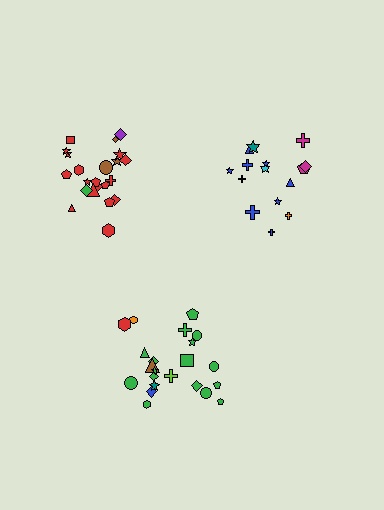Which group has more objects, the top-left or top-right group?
The top-left group.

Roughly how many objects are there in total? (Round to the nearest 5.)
Roughly 60 objects in total.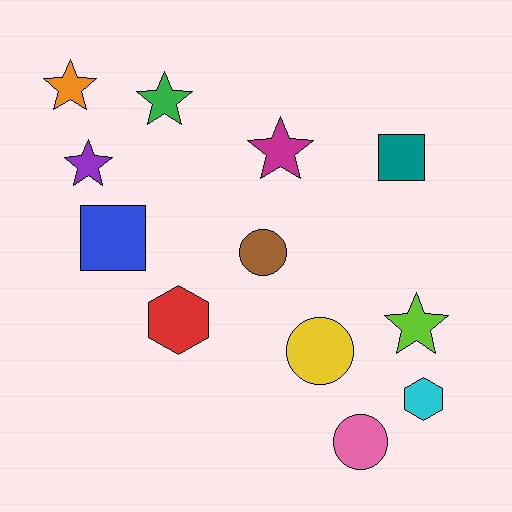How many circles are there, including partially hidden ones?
There are 3 circles.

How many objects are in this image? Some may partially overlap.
There are 12 objects.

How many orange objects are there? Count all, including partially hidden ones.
There is 1 orange object.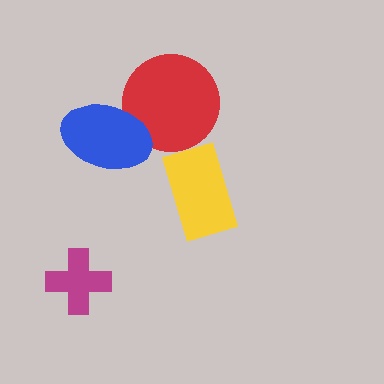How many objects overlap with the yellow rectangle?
0 objects overlap with the yellow rectangle.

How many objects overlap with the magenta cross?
0 objects overlap with the magenta cross.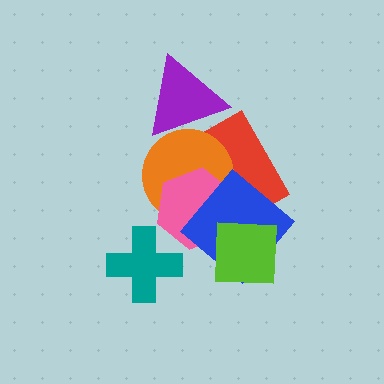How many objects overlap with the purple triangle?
1 object overlaps with the purple triangle.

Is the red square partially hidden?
Yes, it is partially covered by another shape.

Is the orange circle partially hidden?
Yes, it is partially covered by another shape.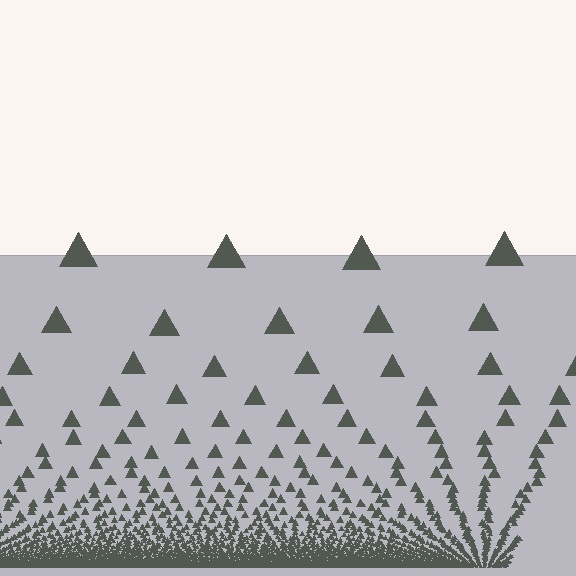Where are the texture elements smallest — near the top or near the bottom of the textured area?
Near the bottom.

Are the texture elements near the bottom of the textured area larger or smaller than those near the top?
Smaller. The gradient is inverted — elements near the bottom are smaller and denser.